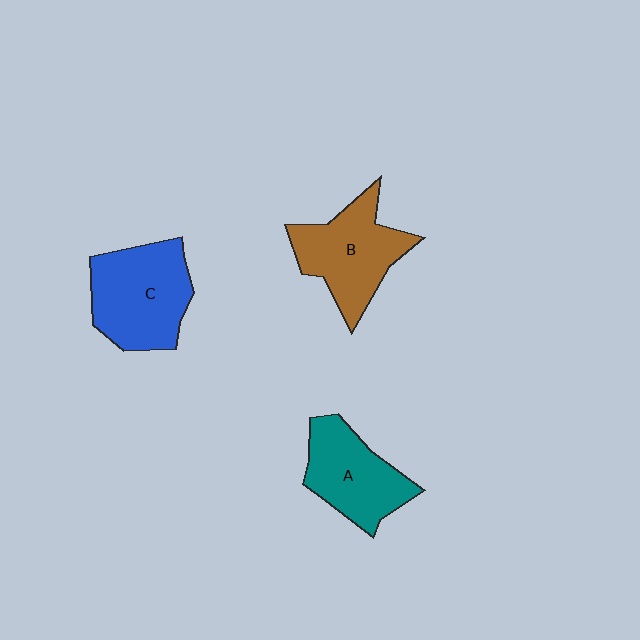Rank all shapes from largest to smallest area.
From largest to smallest: C (blue), B (brown), A (teal).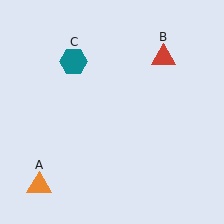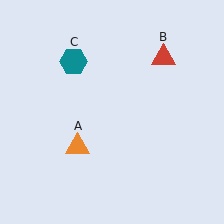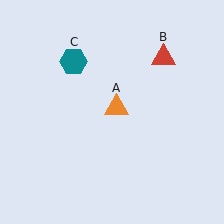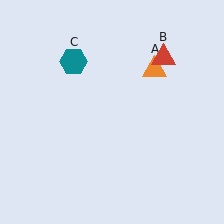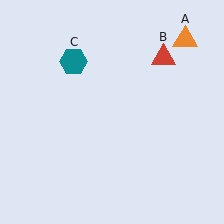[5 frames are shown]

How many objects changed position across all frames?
1 object changed position: orange triangle (object A).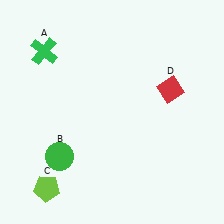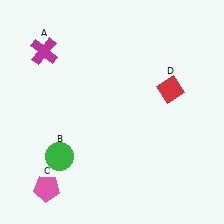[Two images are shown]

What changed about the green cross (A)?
In Image 1, A is green. In Image 2, it changed to magenta.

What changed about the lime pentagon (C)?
In Image 1, C is lime. In Image 2, it changed to pink.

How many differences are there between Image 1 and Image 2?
There are 2 differences between the two images.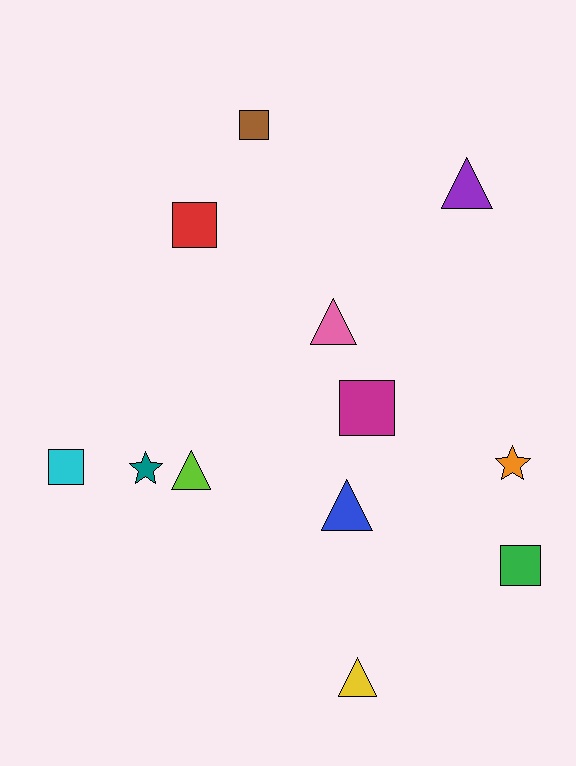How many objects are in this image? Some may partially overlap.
There are 12 objects.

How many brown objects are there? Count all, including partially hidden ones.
There is 1 brown object.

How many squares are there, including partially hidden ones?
There are 5 squares.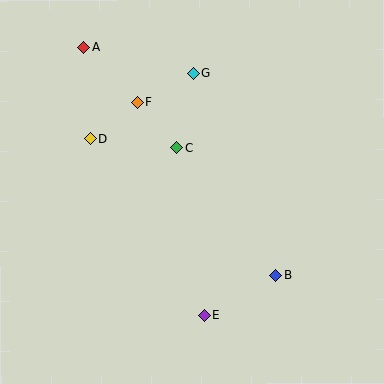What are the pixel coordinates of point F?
Point F is at (137, 103).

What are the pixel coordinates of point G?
Point G is at (194, 73).